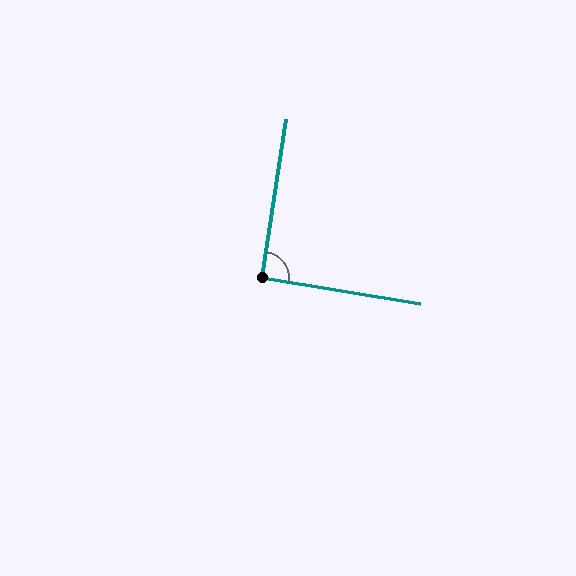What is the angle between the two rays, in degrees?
Approximately 91 degrees.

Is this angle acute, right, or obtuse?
It is approximately a right angle.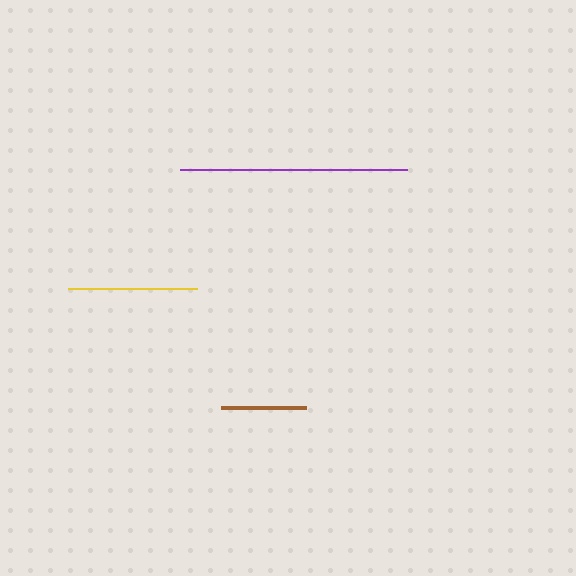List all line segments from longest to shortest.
From longest to shortest: purple, yellow, brown.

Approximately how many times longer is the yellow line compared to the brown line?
The yellow line is approximately 1.5 times the length of the brown line.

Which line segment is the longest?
The purple line is the longest at approximately 228 pixels.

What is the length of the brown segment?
The brown segment is approximately 85 pixels long.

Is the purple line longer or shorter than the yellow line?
The purple line is longer than the yellow line.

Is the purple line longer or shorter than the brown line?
The purple line is longer than the brown line.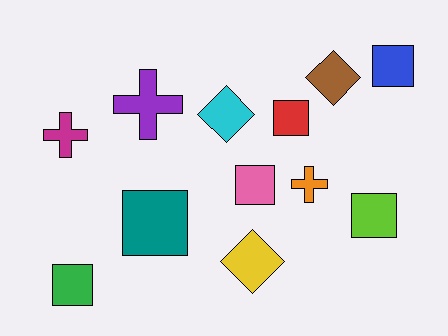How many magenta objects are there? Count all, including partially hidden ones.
There is 1 magenta object.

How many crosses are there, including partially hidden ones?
There are 3 crosses.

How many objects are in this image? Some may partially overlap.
There are 12 objects.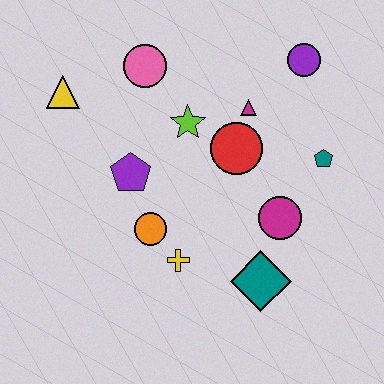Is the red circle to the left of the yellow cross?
No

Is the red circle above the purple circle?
No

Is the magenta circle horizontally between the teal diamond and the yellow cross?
No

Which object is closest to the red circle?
The magenta triangle is closest to the red circle.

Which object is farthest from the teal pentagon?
The yellow triangle is farthest from the teal pentagon.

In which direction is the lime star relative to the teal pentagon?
The lime star is to the left of the teal pentagon.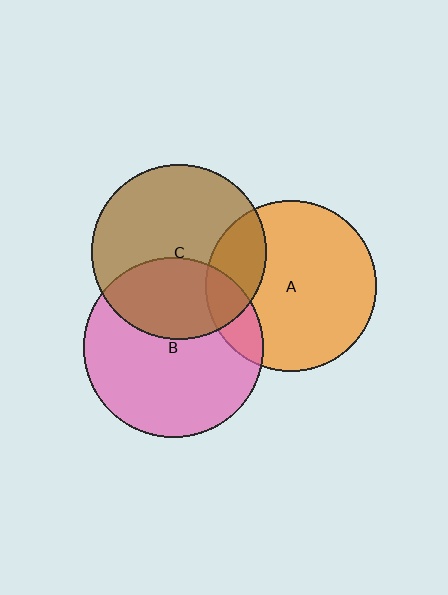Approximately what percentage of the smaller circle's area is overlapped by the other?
Approximately 20%.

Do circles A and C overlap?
Yes.